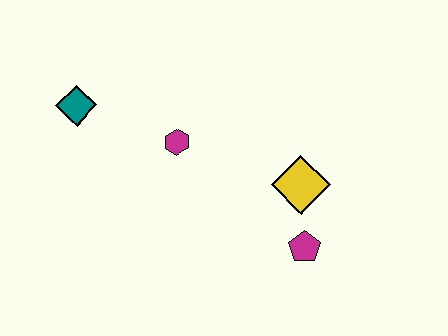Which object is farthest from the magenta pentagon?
The teal diamond is farthest from the magenta pentagon.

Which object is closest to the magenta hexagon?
The teal diamond is closest to the magenta hexagon.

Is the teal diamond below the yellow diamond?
No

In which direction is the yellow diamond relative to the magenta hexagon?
The yellow diamond is to the right of the magenta hexagon.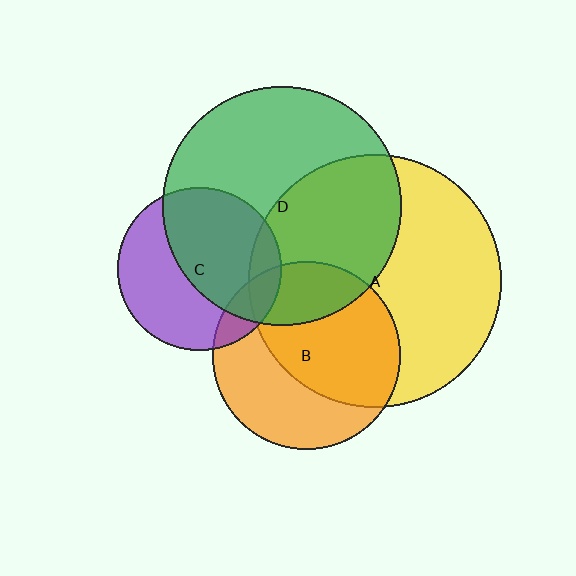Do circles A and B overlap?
Yes.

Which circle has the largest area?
Circle A (yellow).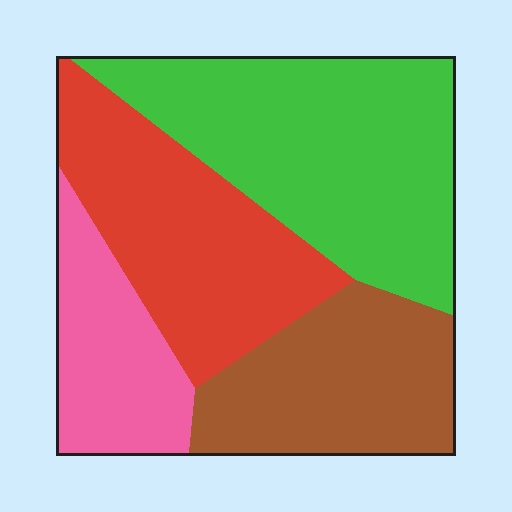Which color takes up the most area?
Green, at roughly 35%.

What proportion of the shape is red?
Red covers roughly 25% of the shape.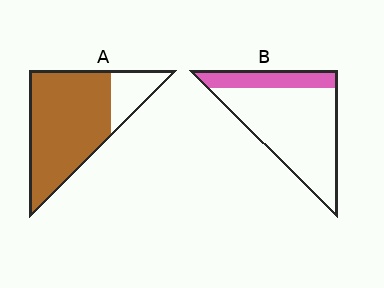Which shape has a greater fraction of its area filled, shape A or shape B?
Shape A.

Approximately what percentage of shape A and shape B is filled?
A is approximately 80% and B is approximately 25%.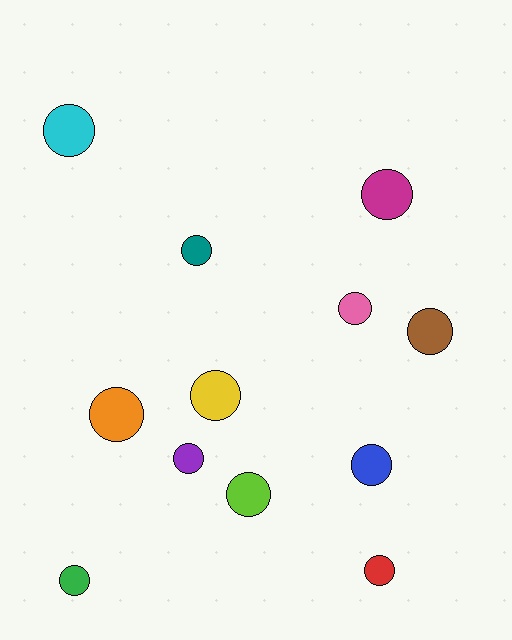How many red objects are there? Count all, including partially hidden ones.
There is 1 red object.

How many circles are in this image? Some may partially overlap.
There are 12 circles.